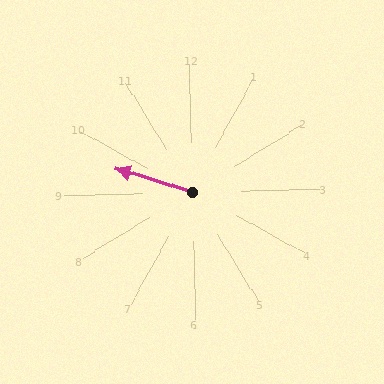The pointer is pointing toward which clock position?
Roughly 10 o'clock.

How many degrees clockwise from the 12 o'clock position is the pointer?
Approximately 289 degrees.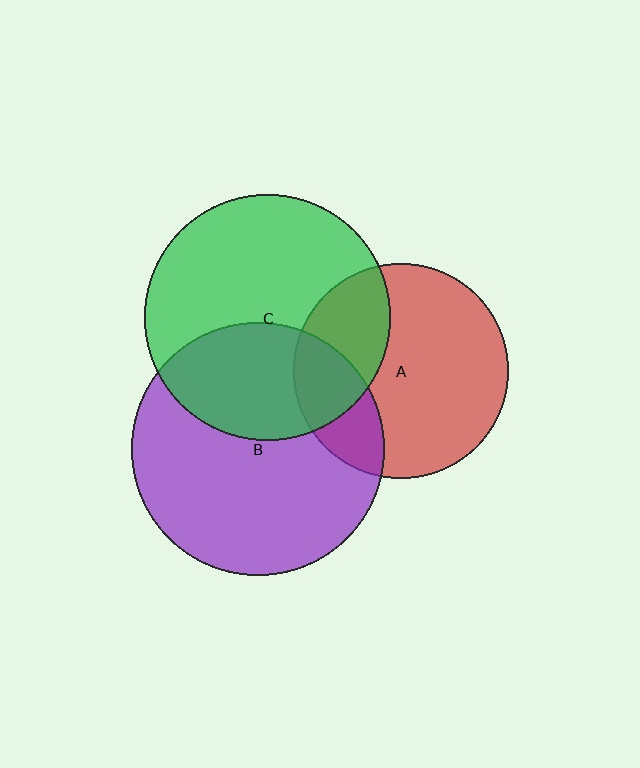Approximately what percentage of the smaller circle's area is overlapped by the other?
Approximately 25%.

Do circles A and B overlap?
Yes.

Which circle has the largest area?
Circle B (purple).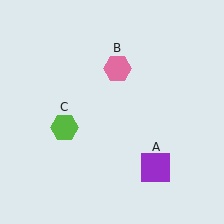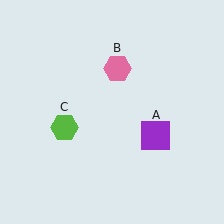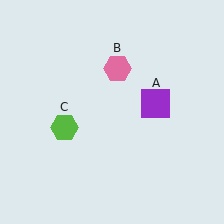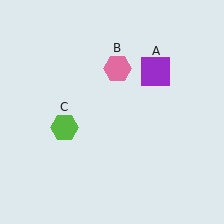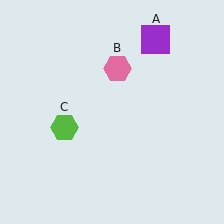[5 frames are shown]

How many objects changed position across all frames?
1 object changed position: purple square (object A).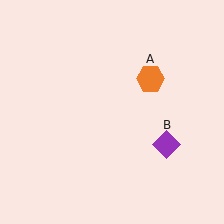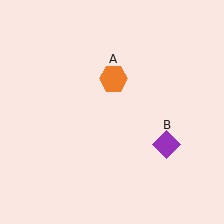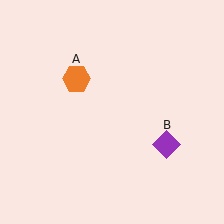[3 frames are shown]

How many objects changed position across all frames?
1 object changed position: orange hexagon (object A).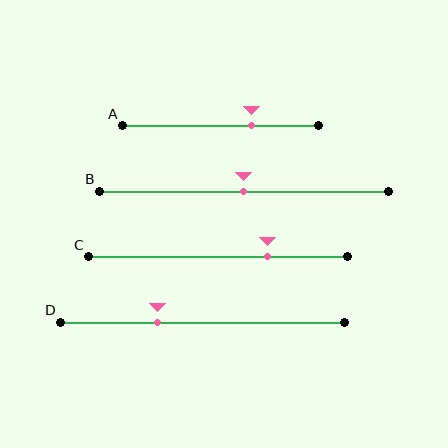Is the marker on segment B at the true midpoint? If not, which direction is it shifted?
Yes, the marker on segment B is at the true midpoint.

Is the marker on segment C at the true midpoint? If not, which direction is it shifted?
No, the marker on segment C is shifted to the right by about 19% of the segment length.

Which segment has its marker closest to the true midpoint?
Segment B has its marker closest to the true midpoint.